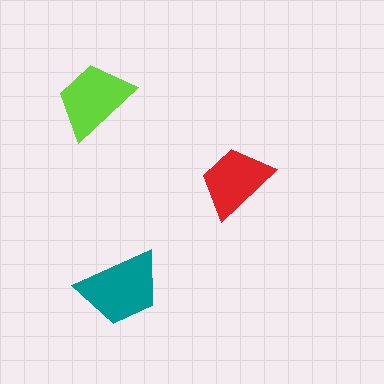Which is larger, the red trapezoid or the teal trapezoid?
The teal one.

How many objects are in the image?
There are 3 objects in the image.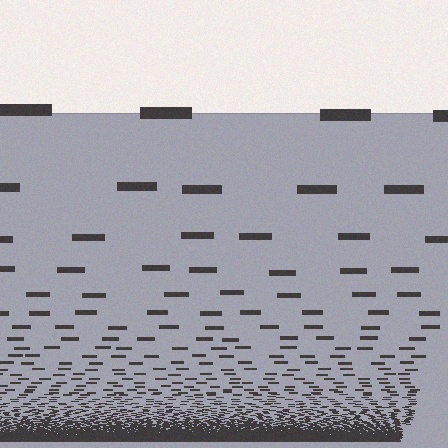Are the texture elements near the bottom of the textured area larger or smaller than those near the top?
Smaller. The gradient is inverted — elements near the bottom are smaller and denser.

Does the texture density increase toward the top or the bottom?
Density increases toward the bottom.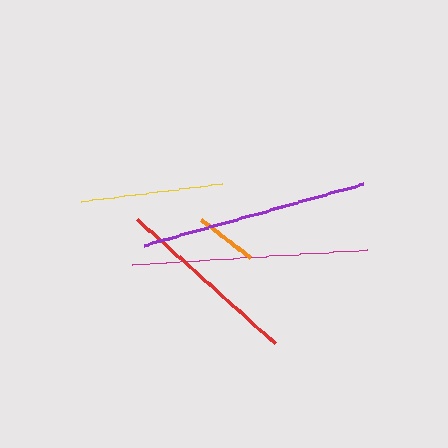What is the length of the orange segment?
The orange segment is approximately 63 pixels long.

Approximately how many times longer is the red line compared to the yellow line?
The red line is approximately 1.3 times the length of the yellow line.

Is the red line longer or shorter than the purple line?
The purple line is longer than the red line.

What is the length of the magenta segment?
The magenta segment is approximately 235 pixels long.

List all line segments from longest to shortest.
From longest to shortest: magenta, purple, red, yellow, orange.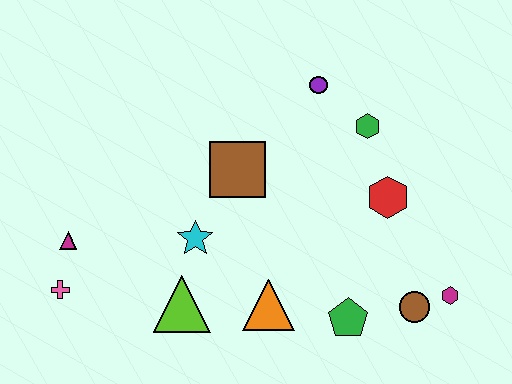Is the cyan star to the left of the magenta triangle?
No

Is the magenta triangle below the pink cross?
No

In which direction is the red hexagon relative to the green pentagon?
The red hexagon is above the green pentagon.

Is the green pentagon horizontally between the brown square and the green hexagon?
Yes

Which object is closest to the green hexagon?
The purple circle is closest to the green hexagon.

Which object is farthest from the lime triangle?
The magenta hexagon is farthest from the lime triangle.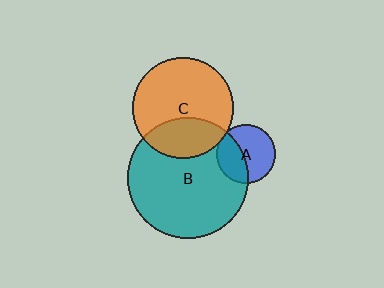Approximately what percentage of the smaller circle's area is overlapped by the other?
Approximately 40%.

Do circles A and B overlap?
Yes.